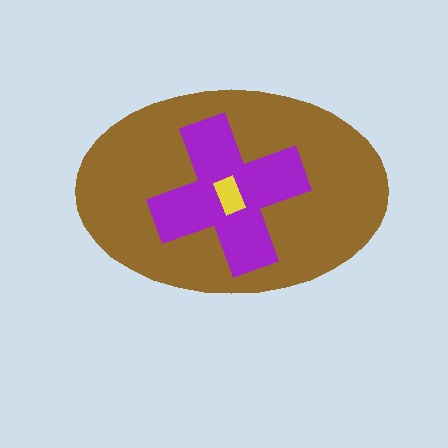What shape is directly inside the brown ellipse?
The purple cross.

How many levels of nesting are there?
3.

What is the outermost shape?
The brown ellipse.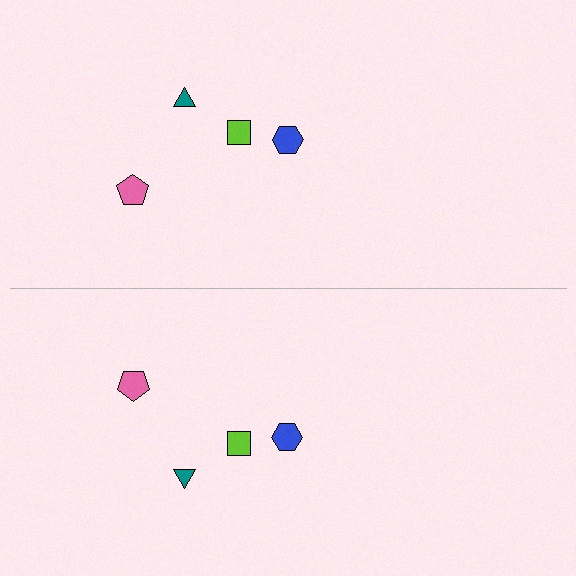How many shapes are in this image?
There are 8 shapes in this image.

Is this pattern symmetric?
Yes, this pattern has bilateral (reflection) symmetry.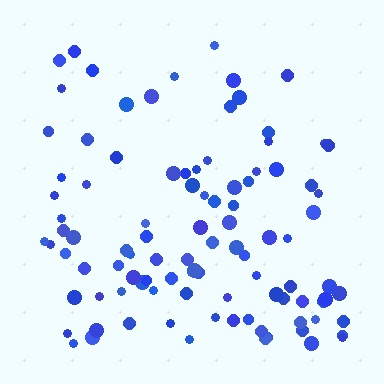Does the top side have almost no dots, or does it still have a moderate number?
Still a moderate number, just noticeably fewer than the bottom.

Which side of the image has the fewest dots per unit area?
The top.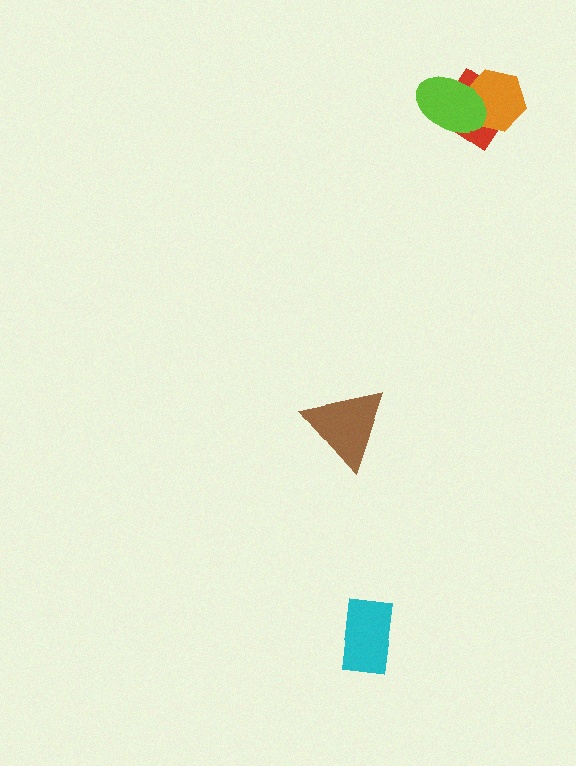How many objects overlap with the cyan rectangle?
0 objects overlap with the cyan rectangle.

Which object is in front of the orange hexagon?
The lime ellipse is in front of the orange hexagon.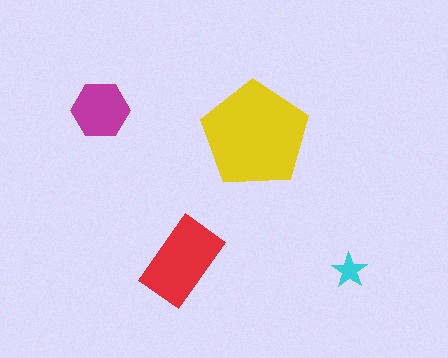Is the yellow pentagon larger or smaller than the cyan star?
Larger.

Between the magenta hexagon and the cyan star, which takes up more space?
The magenta hexagon.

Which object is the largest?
The yellow pentagon.